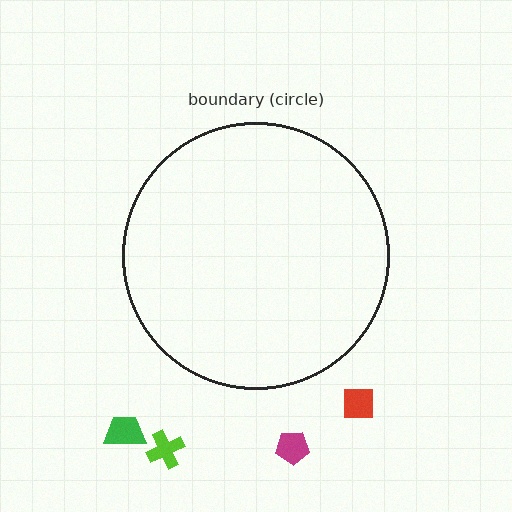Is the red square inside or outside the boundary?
Outside.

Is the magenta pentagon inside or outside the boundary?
Outside.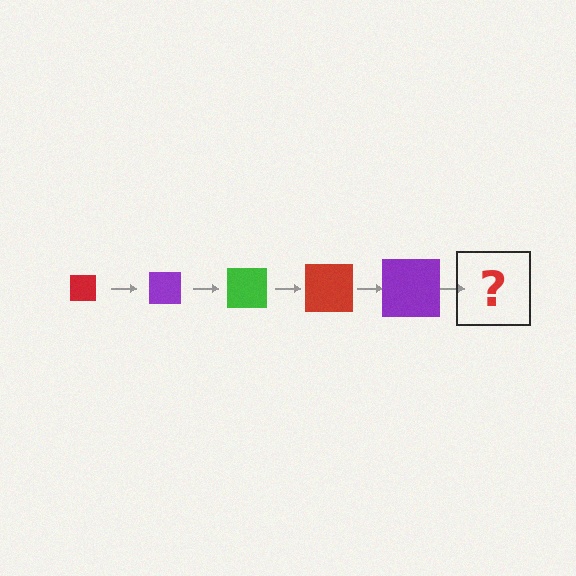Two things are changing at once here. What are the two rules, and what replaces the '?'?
The two rules are that the square grows larger each step and the color cycles through red, purple, and green. The '?' should be a green square, larger than the previous one.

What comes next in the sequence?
The next element should be a green square, larger than the previous one.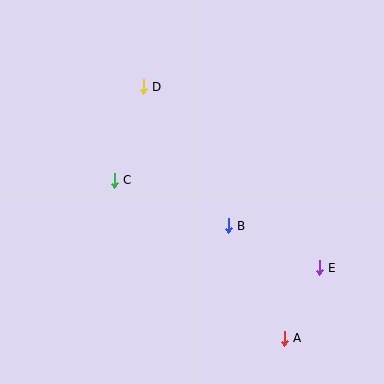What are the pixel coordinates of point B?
Point B is at (228, 226).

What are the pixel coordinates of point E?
Point E is at (319, 268).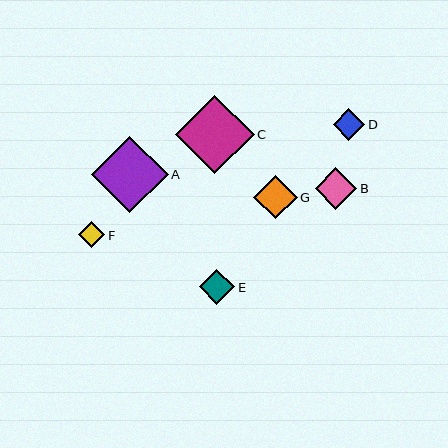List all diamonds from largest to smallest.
From largest to smallest: C, A, G, B, E, D, F.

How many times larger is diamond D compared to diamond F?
Diamond D is approximately 1.2 times the size of diamond F.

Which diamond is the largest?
Diamond C is the largest with a size of approximately 78 pixels.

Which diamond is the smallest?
Diamond F is the smallest with a size of approximately 26 pixels.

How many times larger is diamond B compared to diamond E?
Diamond B is approximately 1.2 times the size of diamond E.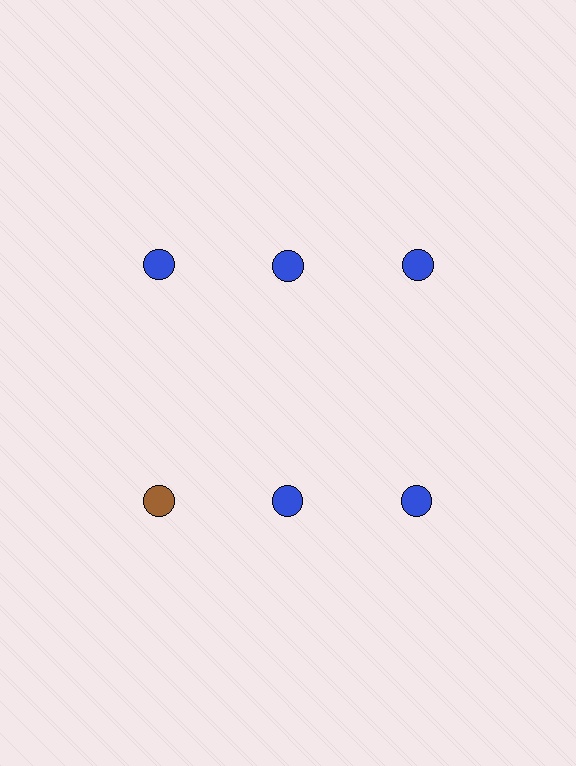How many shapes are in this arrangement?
There are 6 shapes arranged in a grid pattern.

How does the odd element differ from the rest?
It has a different color: brown instead of blue.